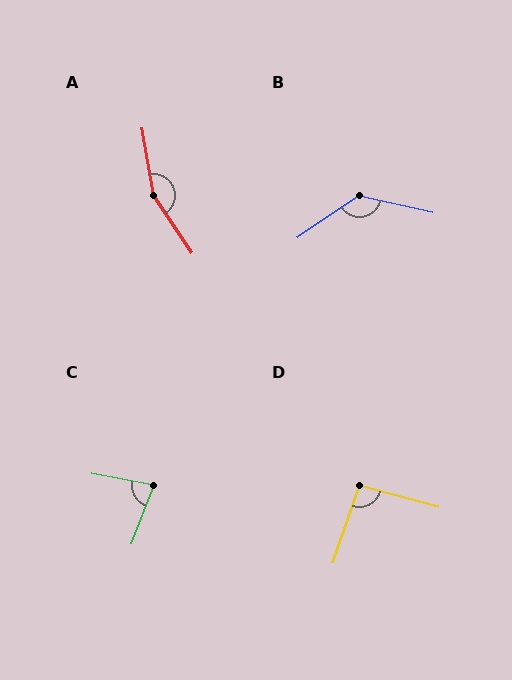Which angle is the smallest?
C, at approximately 79 degrees.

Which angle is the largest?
A, at approximately 156 degrees.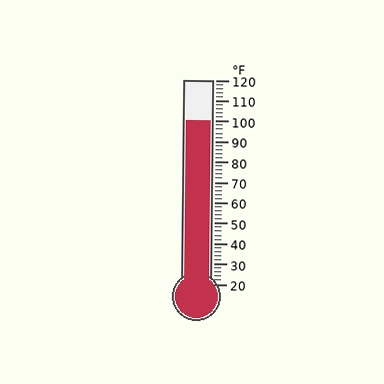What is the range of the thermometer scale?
The thermometer scale ranges from 20°F to 120°F.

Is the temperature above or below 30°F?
The temperature is above 30°F.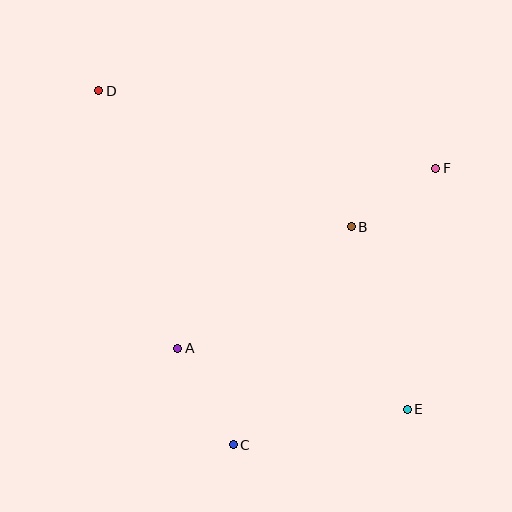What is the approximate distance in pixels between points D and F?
The distance between D and F is approximately 346 pixels.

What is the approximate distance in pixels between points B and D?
The distance between B and D is approximately 287 pixels.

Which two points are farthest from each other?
Points D and E are farthest from each other.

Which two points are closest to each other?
Points B and F are closest to each other.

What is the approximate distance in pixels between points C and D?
The distance between C and D is approximately 379 pixels.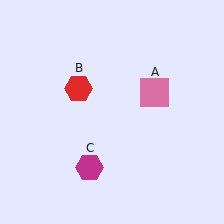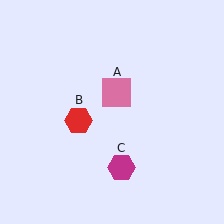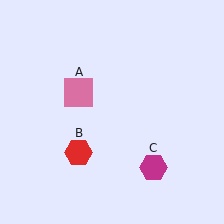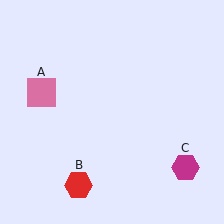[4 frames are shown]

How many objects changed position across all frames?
3 objects changed position: pink square (object A), red hexagon (object B), magenta hexagon (object C).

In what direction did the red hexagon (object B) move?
The red hexagon (object B) moved down.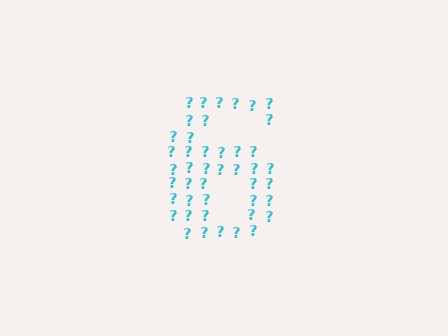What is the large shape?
The large shape is the digit 6.